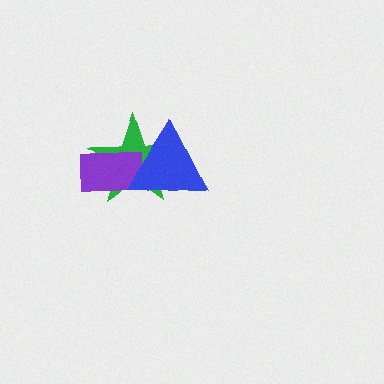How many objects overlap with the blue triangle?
2 objects overlap with the blue triangle.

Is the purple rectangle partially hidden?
Yes, it is partially covered by another shape.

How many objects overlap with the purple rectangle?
2 objects overlap with the purple rectangle.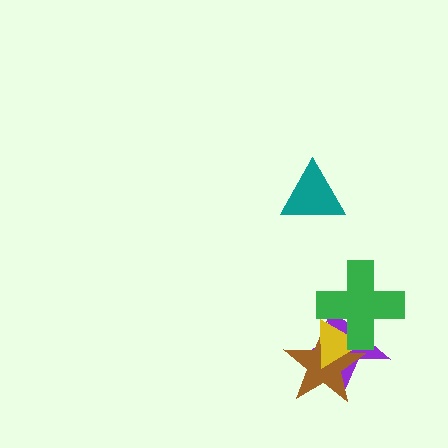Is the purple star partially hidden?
Yes, it is partially covered by another shape.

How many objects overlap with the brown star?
3 objects overlap with the brown star.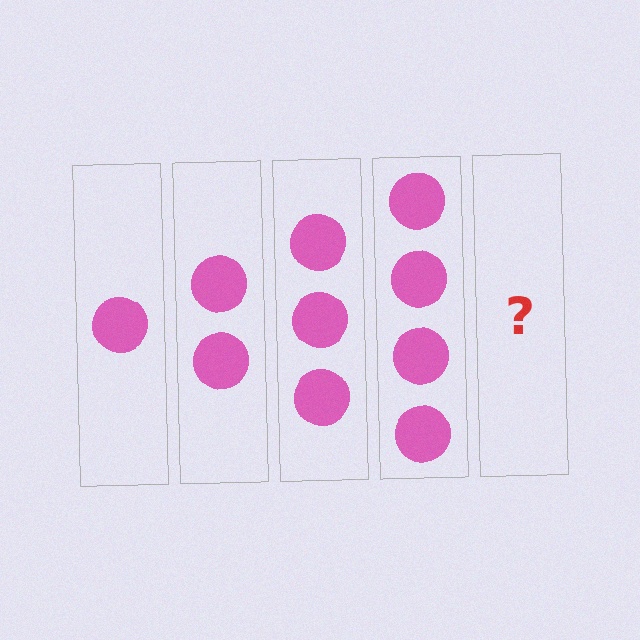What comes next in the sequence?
The next element should be 5 circles.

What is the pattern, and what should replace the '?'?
The pattern is that each step adds one more circle. The '?' should be 5 circles.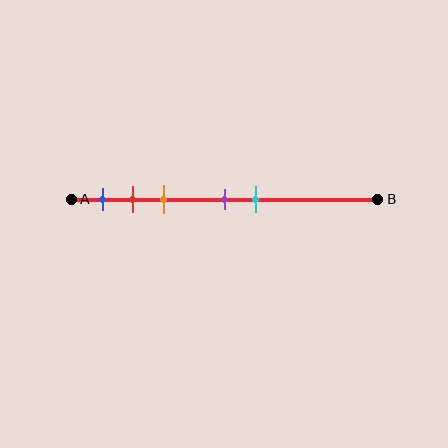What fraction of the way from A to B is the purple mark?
The purple mark is approximately 50% (0.5) of the way from A to B.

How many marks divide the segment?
There are 5 marks dividing the segment.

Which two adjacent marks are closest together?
The red and orange marks are the closest adjacent pair.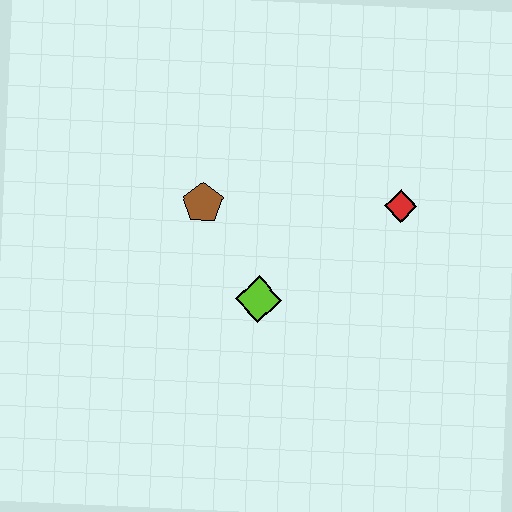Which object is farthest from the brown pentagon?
The red diamond is farthest from the brown pentagon.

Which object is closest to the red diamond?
The lime diamond is closest to the red diamond.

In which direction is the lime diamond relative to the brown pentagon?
The lime diamond is below the brown pentagon.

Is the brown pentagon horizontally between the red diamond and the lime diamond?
No